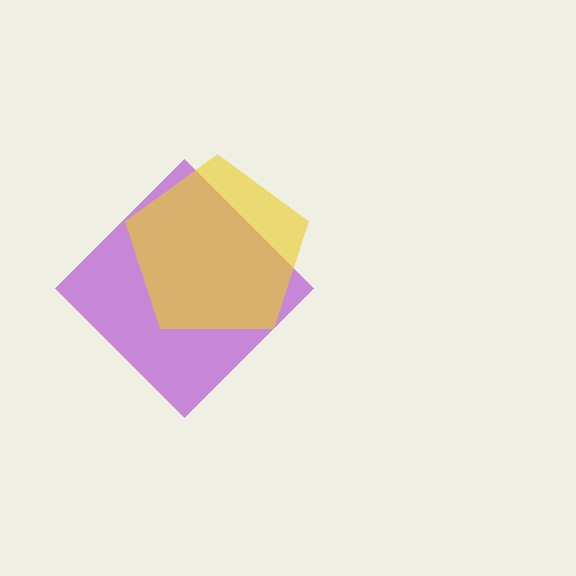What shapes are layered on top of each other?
The layered shapes are: a purple diamond, a yellow pentagon.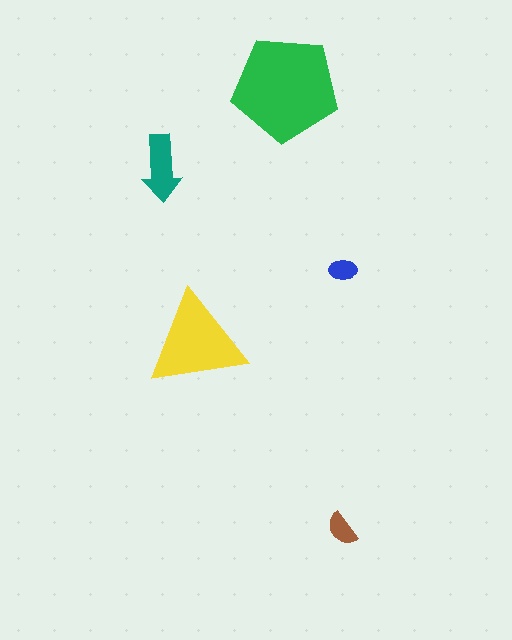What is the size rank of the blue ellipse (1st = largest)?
5th.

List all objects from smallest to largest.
The blue ellipse, the brown semicircle, the teal arrow, the yellow triangle, the green pentagon.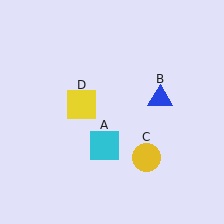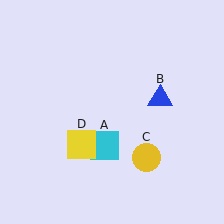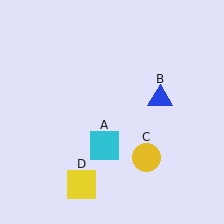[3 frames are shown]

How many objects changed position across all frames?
1 object changed position: yellow square (object D).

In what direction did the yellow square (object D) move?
The yellow square (object D) moved down.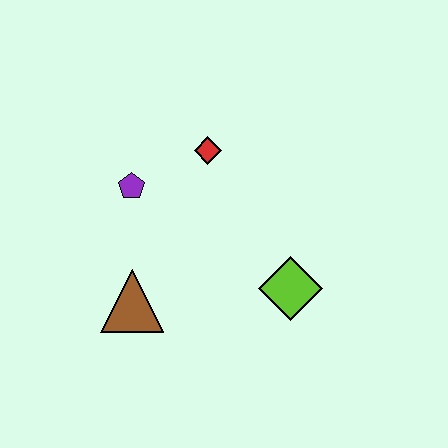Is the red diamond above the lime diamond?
Yes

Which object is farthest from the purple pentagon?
The lime diamond is farthest from the purple pentagon.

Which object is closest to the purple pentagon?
The red diamond is closest to the purple pentagon.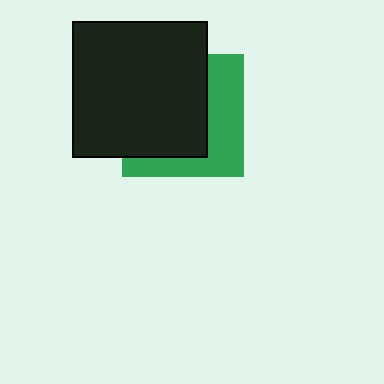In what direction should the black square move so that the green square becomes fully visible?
The black square should move left. That is the shortest direction to clear the overlap and leave the green square fully visible.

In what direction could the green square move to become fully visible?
The green square could move right. That would shift it out from behind the black square entirely.